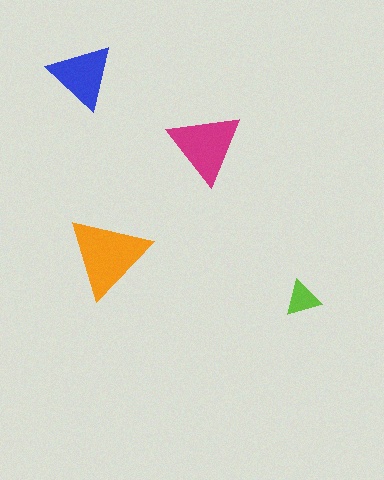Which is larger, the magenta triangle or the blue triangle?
The magenta one.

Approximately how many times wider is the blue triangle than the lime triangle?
About 2 times wider.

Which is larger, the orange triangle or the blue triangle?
The orange one.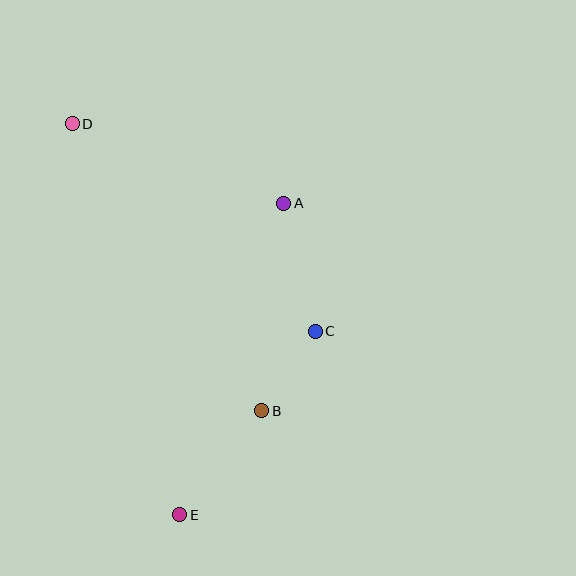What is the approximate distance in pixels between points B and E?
The distance between B and E is approximately 133 pixels.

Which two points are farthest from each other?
Points D and E are farthest from each other.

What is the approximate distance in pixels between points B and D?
The distance between B and D is approximately 344 pixels.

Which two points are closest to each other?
Points B and C are closest to each other.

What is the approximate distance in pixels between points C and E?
The distance between C and E is approximately 228 pixels.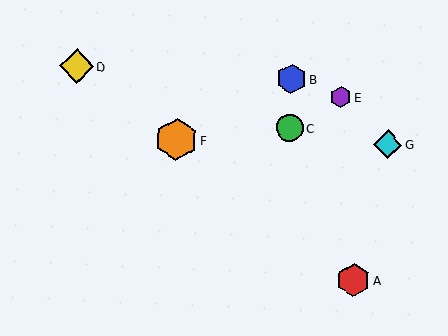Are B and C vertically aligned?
Yes, both are at x≈292.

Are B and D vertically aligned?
No, B is at x≈292 and D is at x≈77.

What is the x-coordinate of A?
Object A is at x≈353.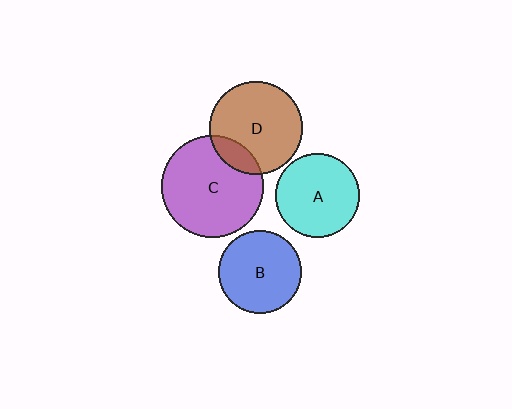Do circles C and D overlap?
Yes.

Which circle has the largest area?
Circle C (purple).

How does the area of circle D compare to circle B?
Approximately 1.2 times.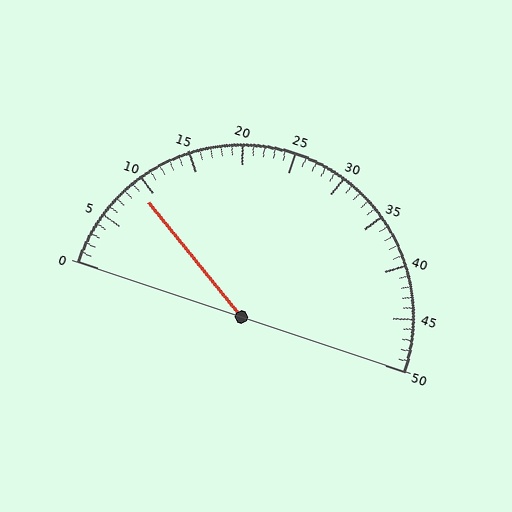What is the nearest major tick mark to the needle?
The nearest major tick mark is 10.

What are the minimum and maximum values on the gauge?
The gauge ranges from 0 to 50.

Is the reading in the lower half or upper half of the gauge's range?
The reading is in the lower half of the range (0 to 50).